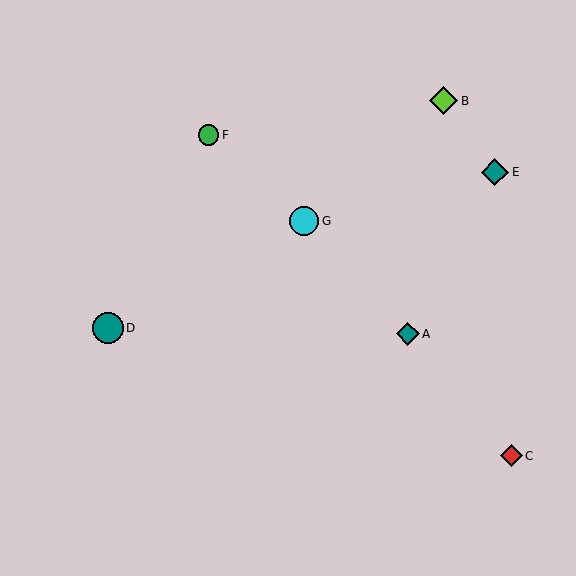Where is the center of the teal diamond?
The center of the teal diamond is at (495, 172).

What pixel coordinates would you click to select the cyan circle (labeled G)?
Click at (304, 221) to select the cyan circle G.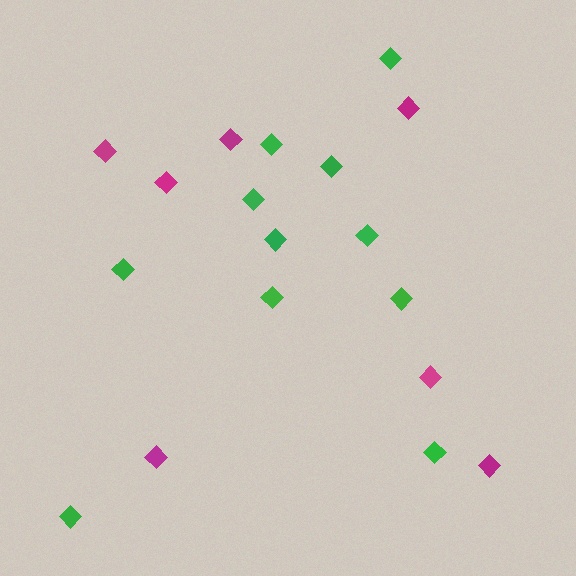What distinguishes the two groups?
There are 2 groups: one group of green diamonds (11) and one group of magenta diamonds (7).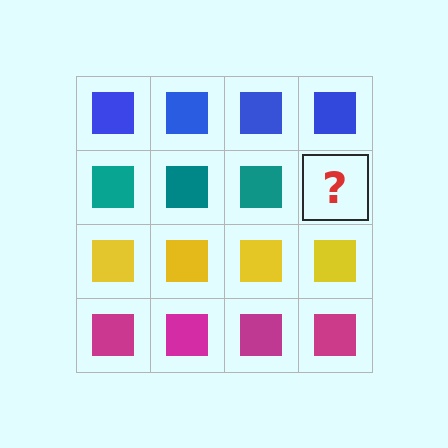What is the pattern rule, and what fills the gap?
The rule is that each row has a consistent color. The gap should be filled with a teal square.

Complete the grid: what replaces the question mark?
The question mark should be replaced with a teal square.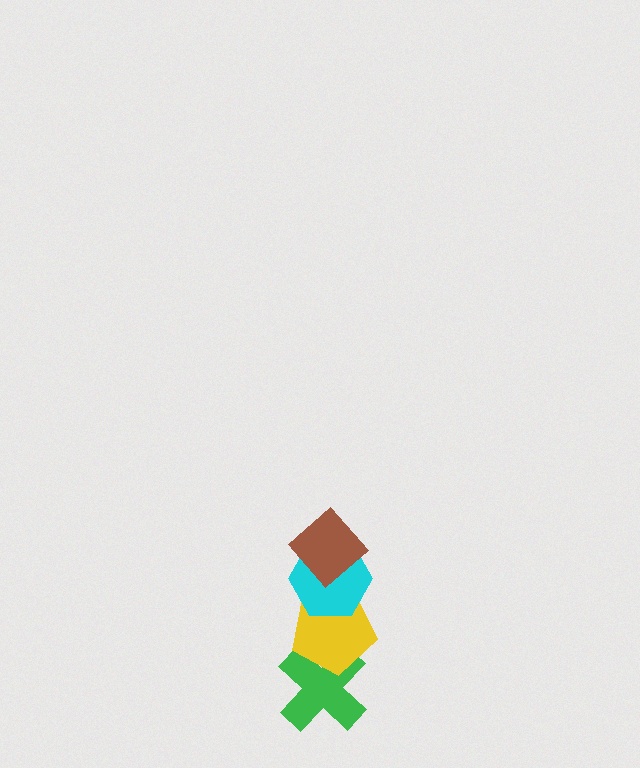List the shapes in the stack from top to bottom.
From top to bottom: the brown diamond, the cyan hexagon, the yellow pentagon, the green cross.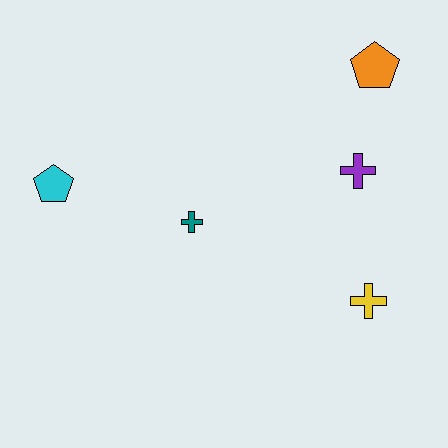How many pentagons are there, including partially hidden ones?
There are 2 pentagons.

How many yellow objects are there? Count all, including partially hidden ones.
There is 1 yellow object.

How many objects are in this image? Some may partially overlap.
There are 5 objects.